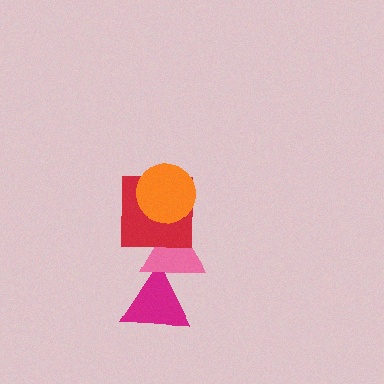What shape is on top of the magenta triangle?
The pink triangle is on top of the magenta triangle.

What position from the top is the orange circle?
The orange circle is 1st from the top.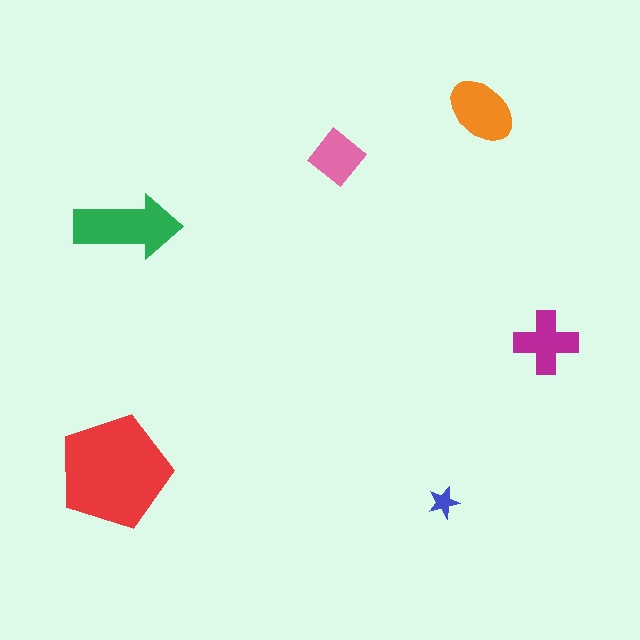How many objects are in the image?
There are 6 objects in the image.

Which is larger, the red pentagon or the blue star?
The red pentagon.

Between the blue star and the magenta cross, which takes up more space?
The magenta cross.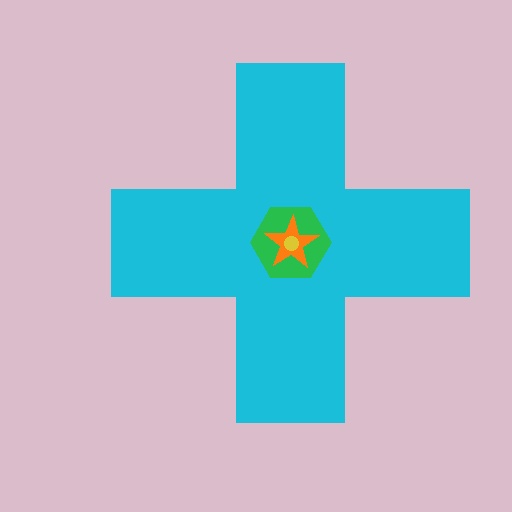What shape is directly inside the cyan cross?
The green hexagon.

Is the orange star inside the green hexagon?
Yes.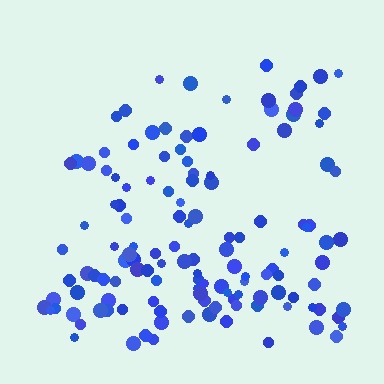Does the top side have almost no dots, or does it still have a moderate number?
Still a moderate number, just noticeably fewer than the bottom.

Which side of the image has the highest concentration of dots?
The bottom.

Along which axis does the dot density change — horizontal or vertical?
Vertical.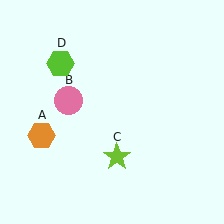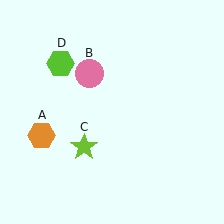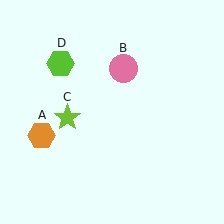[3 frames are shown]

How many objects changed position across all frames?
2 objects changed position: pink circle (object B), lime star (object C).